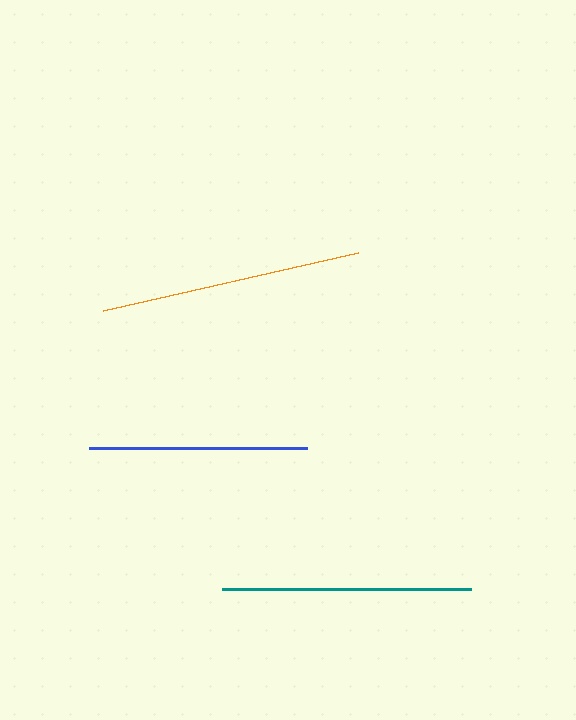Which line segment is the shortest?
The blue line is the shortest at approximately 218 pixels.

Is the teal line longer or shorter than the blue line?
The teal line is longer than the blue line.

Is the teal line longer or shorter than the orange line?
The orange line is longer than the teal line.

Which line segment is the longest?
The orange line is the longest at approximately 262 pixels.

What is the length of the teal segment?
The teal segment is approximately 248 pixels long.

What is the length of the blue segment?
The blue segment is approximately 218 pixels long.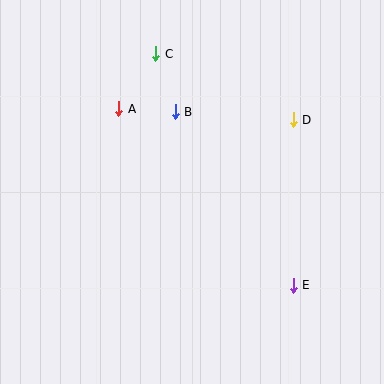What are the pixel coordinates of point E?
Point E is at (293, 285).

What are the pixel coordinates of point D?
Point D is at (293, 120).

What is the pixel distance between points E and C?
The distance between E and C is 269 pixels.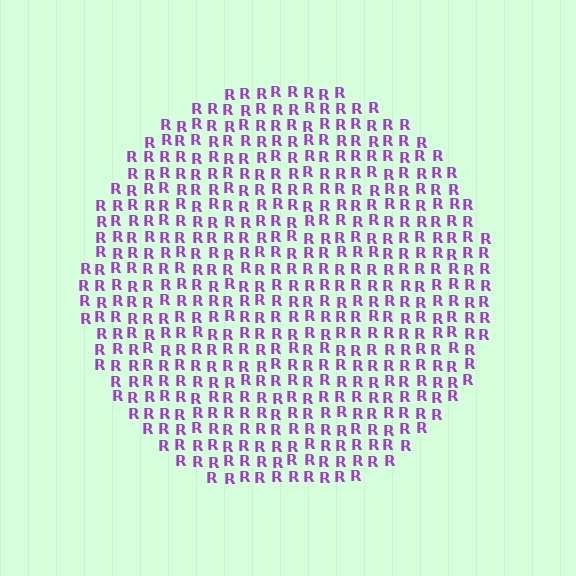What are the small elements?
The small elements are letter R's.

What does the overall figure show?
The overall figure shows a circle.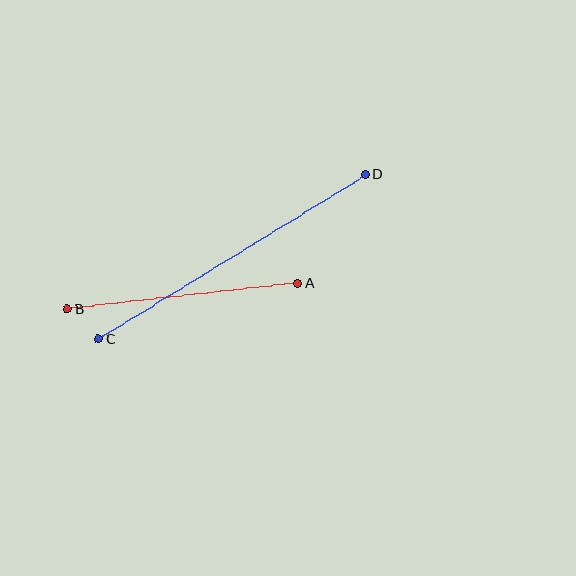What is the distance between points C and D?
The distance is approximately 313 pixels.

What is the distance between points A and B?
The distance is approximately 232 pixels.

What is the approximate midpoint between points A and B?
The midpoint is at approximately (183, 296) pixels.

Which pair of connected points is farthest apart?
Points C and D are farthest apart.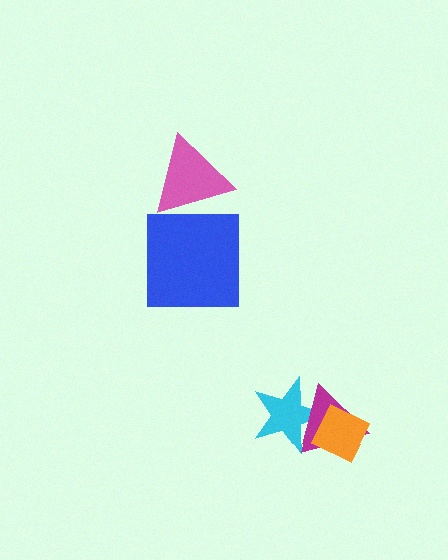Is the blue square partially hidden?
Yes, it is partially covered by another shape.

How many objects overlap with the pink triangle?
1 object overlaps with the pink triangle.